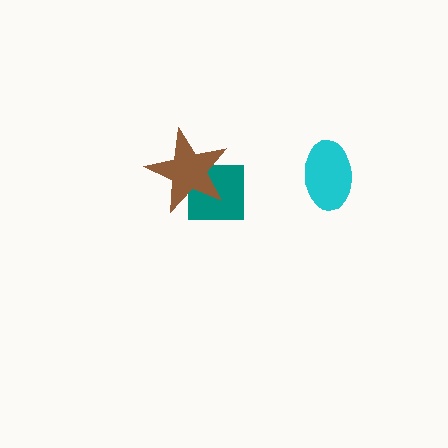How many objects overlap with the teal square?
1 object overlaps with the teal square.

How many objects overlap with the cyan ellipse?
0 objects overlap with the cyan ellipse.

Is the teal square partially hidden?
Yes, it is partially covered by another shape.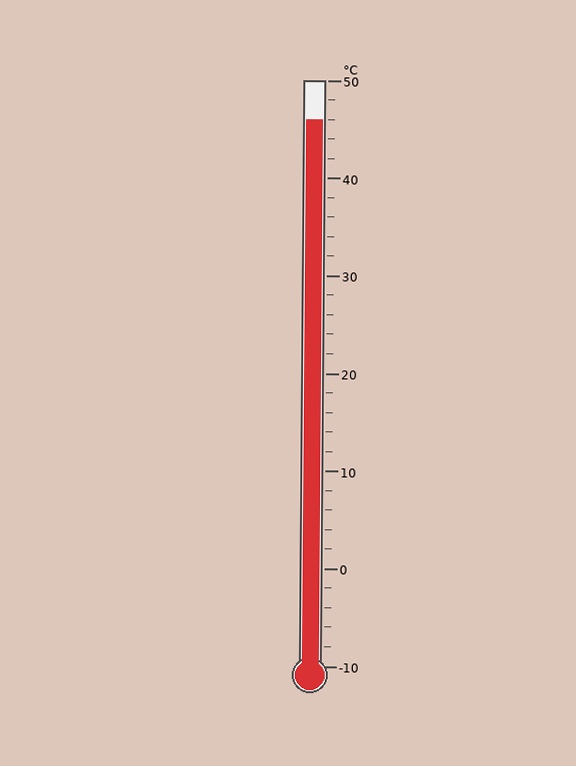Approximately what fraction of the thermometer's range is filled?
The thermometer is filled to approximately 95% of its range.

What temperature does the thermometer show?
The thermometer shows approximately 46°C.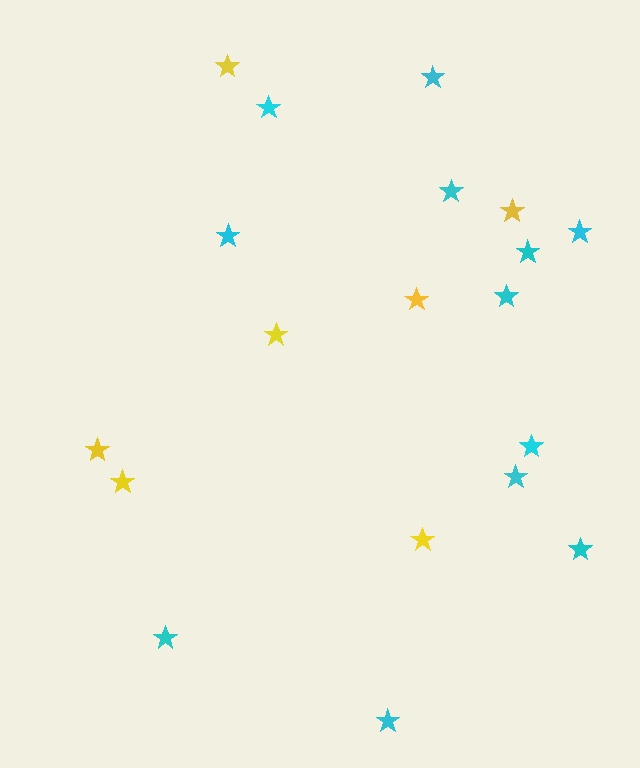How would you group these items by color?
There are 2 groups: one group of yellow stars (7) and one group of cyan stars (12).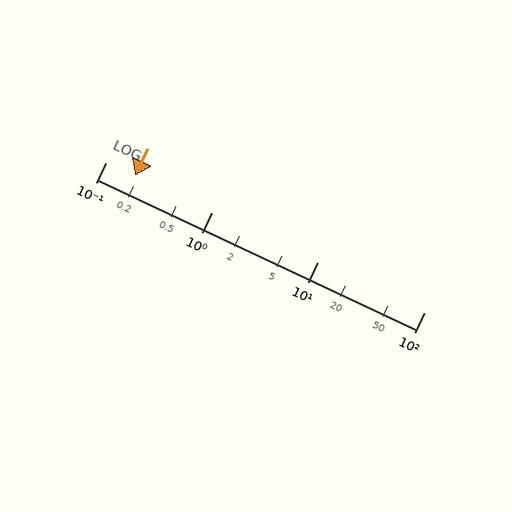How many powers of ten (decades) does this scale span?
The scale spans 3 decades, from 0.1 to 100.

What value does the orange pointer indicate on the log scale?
The pointer indicates approximately 0.19.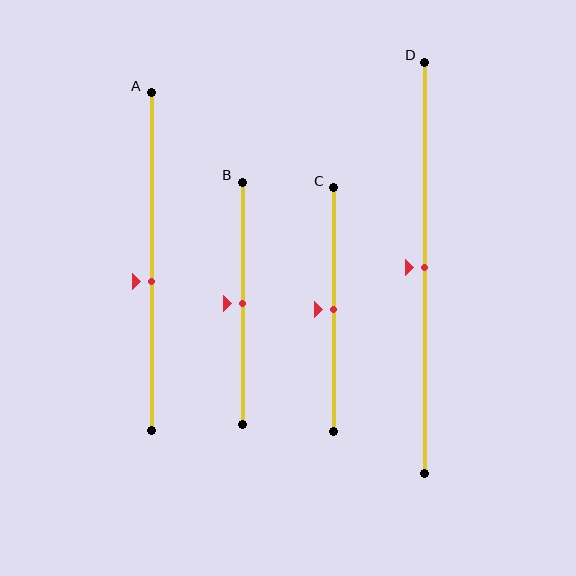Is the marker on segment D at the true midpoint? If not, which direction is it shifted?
Yes, the marker on segment D is at the true midpoint.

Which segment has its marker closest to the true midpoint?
Segment B has its marker closest to the true midpoint.